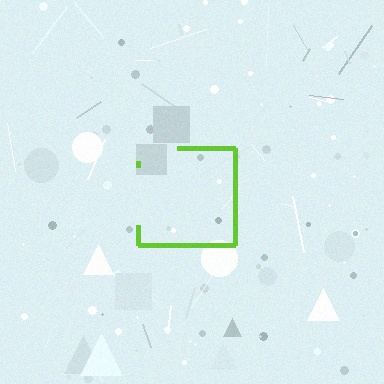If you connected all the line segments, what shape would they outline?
They would outline a square.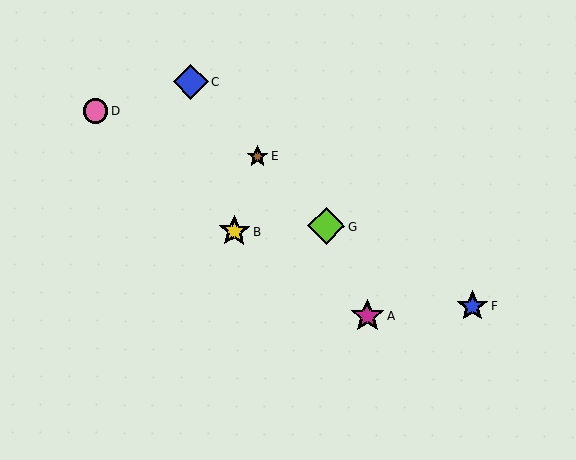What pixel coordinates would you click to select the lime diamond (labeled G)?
Click at (326, 226) to select the lime diamond G.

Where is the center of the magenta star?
The center of the magenta star is at (368, 316).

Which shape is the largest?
The lime diamond (labeled G) is the largest.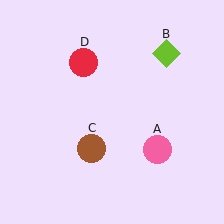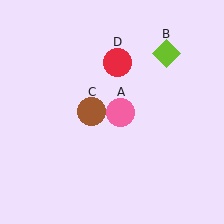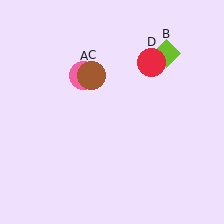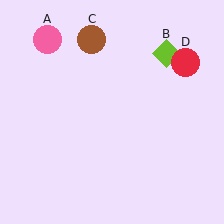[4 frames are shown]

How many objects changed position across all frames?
3 objects changed position: pink circle (object A), brown circle (object C), red circle (object D).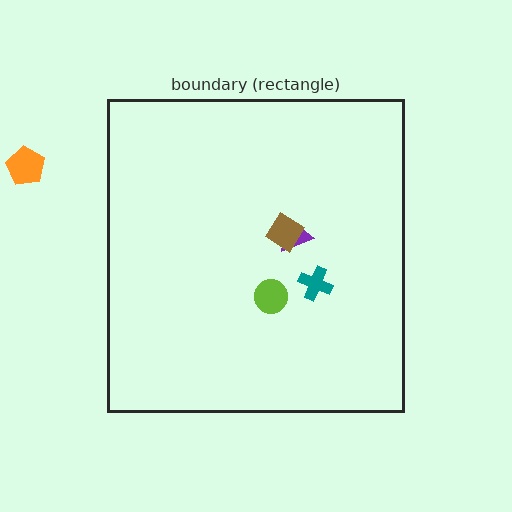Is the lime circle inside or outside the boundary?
Inside.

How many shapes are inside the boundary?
4 inside, 1 outside.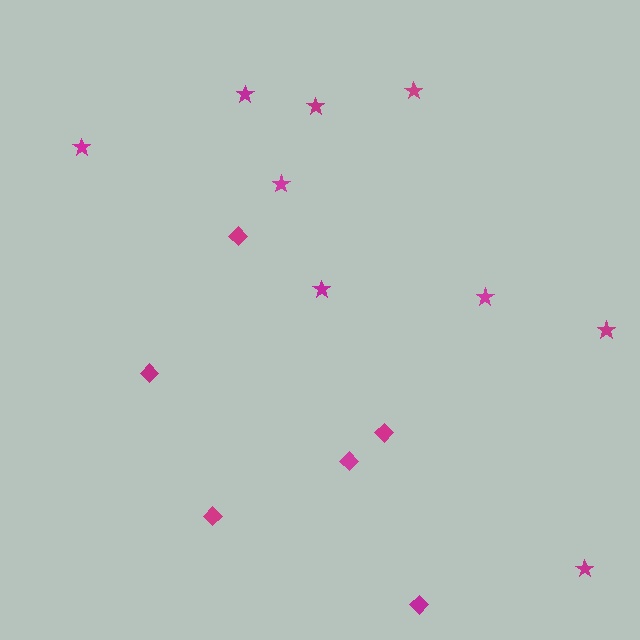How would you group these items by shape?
There are 2 groups: one group of diamonds (6) and one group of stars (9).